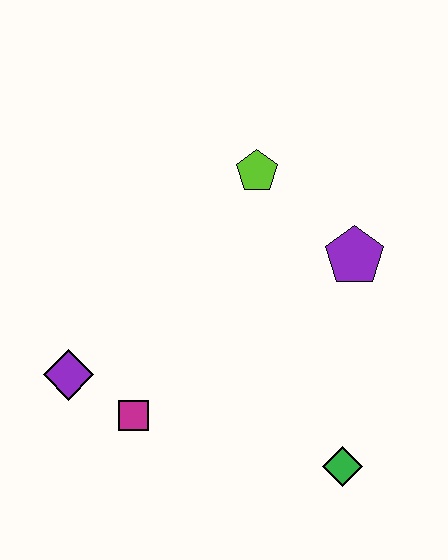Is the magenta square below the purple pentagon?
Yes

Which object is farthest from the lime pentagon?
The green diamond is farthest from the lime pentagon.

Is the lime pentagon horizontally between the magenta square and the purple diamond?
No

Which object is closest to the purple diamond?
The magenta square is closest to the purple diamond.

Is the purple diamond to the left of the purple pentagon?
Yes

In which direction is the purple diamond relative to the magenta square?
The purple diamond is to the left of the magenta square.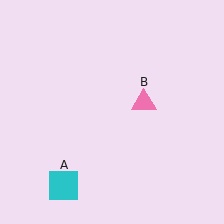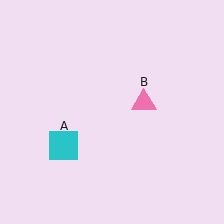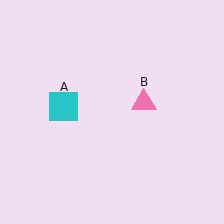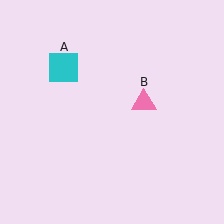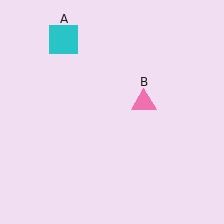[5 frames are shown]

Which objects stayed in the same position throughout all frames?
Pink triangle (object B) remained stationary.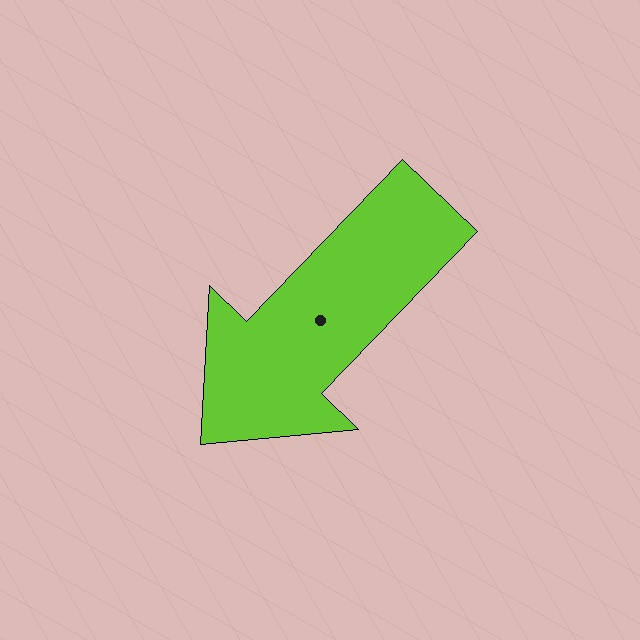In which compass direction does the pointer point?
Southwest.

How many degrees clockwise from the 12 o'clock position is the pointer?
Approximately 224 degrees.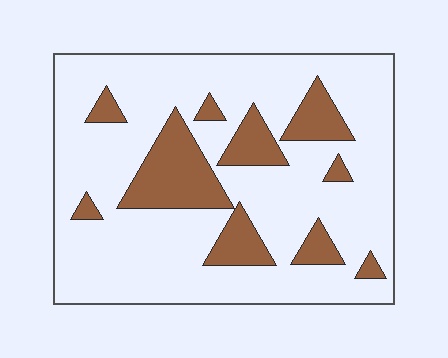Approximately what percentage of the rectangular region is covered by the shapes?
Approximately 20%.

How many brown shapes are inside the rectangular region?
10.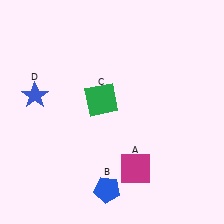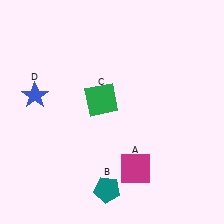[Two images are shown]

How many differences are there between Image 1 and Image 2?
There is 1 difference between the two images.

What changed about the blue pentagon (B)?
In Image 1, B is blue. In Image 2, it changed to teal.